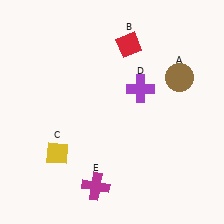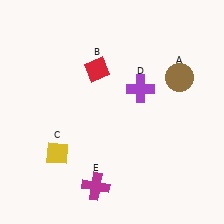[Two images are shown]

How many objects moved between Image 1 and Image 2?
1 object moved between the two images.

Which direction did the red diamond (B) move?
The red diamond (B) moved left.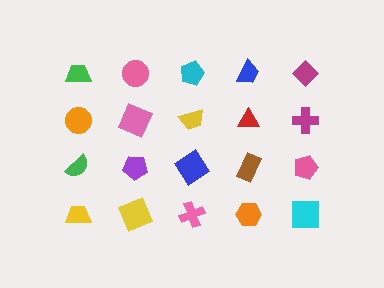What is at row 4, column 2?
A yellow square.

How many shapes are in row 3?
5 shapes.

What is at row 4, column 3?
A pink cross.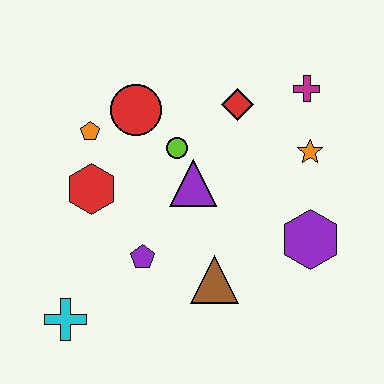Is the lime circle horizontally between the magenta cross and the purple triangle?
No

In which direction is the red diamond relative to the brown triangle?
The red diamond is above the brown triangle.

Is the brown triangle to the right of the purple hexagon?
No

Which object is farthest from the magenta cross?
The cyan cross is farthest from the magenta cross.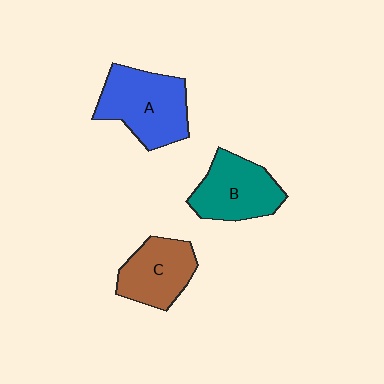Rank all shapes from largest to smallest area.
From largest to smallest: A (blue), B (teal), C (brown).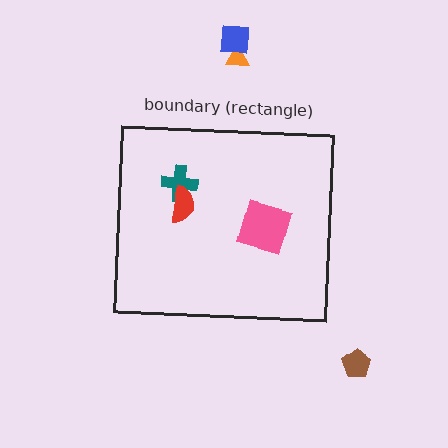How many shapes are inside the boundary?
3 inside, 3 outside.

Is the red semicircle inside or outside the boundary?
Inside.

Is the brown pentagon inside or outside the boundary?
Outside.